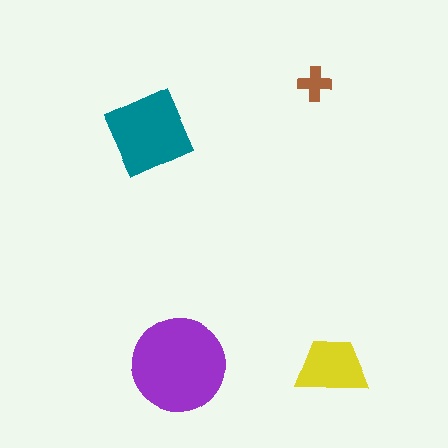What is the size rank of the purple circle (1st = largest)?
1st.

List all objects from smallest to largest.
The brown cross, the yellow trapezoid, the teal square, the purple circle.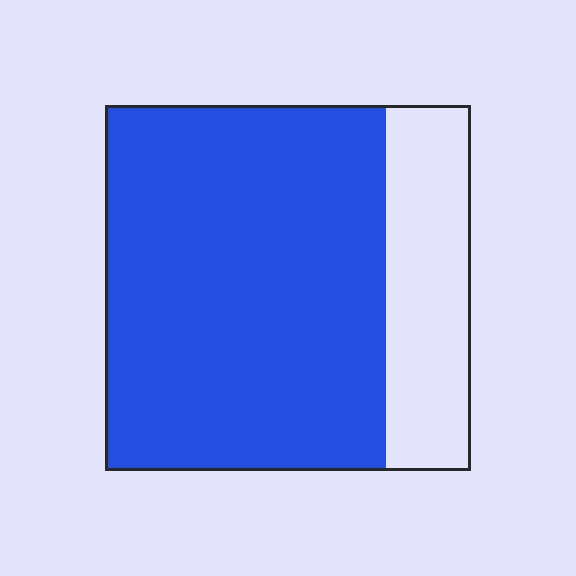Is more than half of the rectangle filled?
Yes.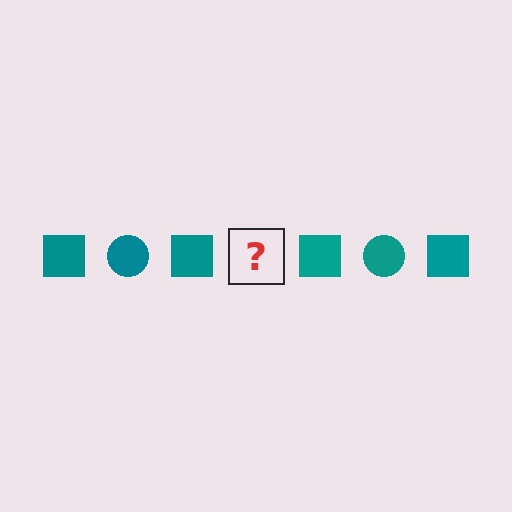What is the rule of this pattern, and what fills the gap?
The rule is that the pattern cycles through square, circle shapes in teal. The gap should be filled with a teal circle.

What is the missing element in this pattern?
The missing element is a teal circle.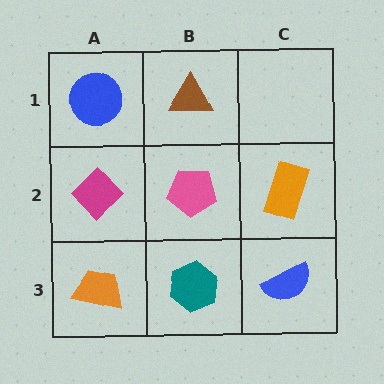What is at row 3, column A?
An orange trapezoid.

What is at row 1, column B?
A brown triangle.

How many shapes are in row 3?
3 shapes.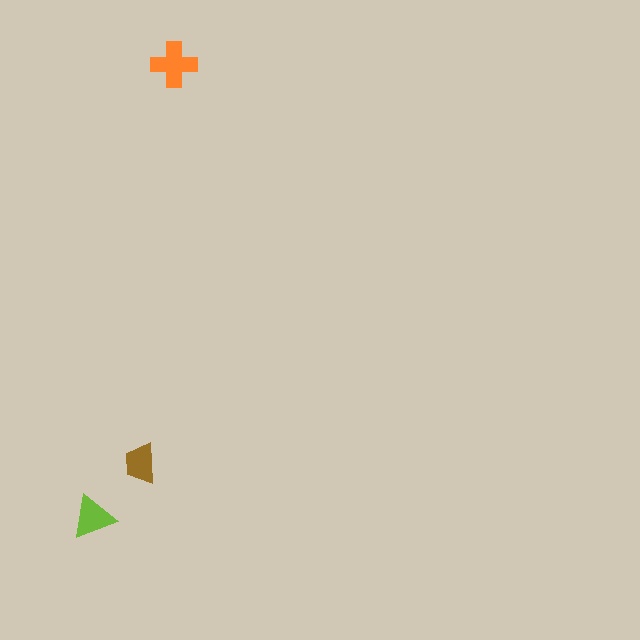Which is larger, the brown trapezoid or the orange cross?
The orange cross.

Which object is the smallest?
The brown trapezoid.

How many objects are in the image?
There are 3 objects in the image.